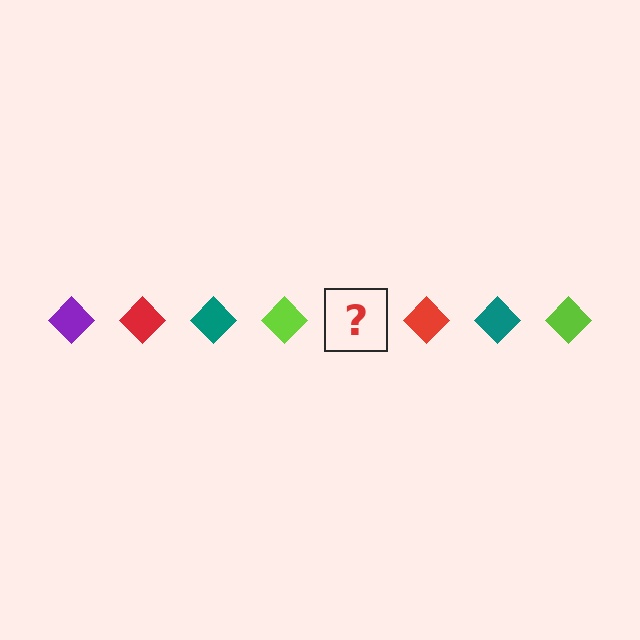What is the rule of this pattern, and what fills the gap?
The rule is that the pattern cycles through purple, red, teal, lime diamonds. The gap should be filled with a purple diamond.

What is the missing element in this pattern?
The missing element is a purple diamond.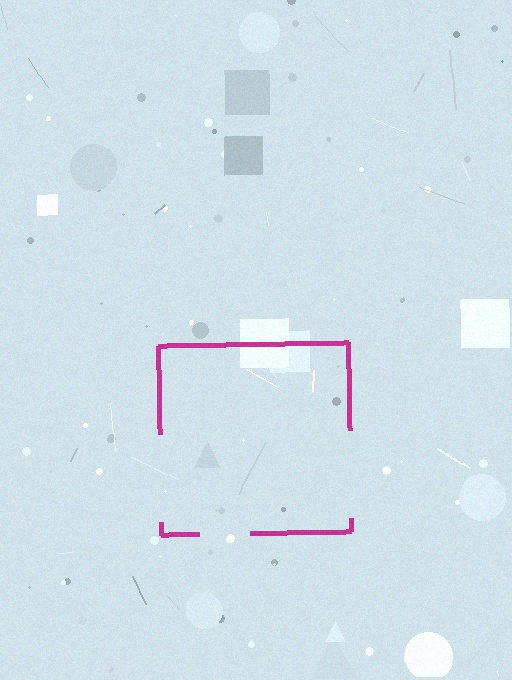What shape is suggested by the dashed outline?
The dashed outline suggests a square.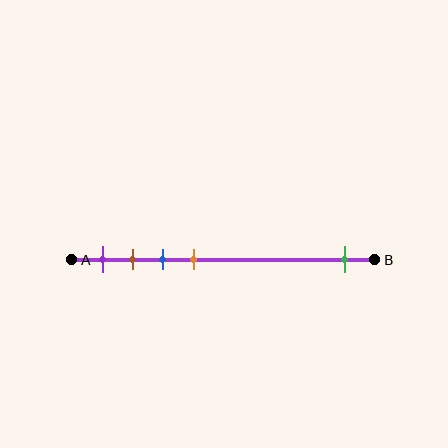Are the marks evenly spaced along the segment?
No, the marks are not evenly spaced.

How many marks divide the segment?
There are 5 marks dividing the segment.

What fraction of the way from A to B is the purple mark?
The purple mark is approximately 10% (0.1) of the way from A to B.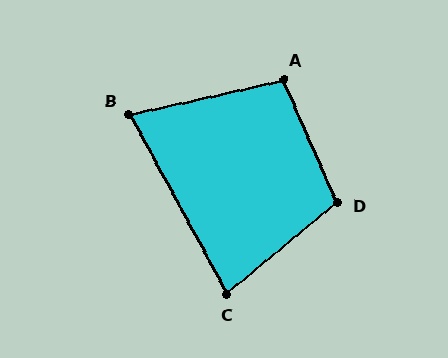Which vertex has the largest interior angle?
D, at approximately 106 degrees.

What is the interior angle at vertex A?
Approximately 101 degrees (obtuse).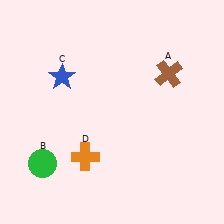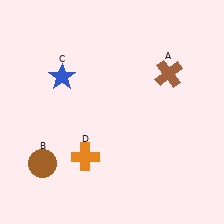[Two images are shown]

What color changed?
The circle (B) changed from green in Image 1 to brown in Image 2.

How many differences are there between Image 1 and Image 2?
There is 1 difference between the two images.